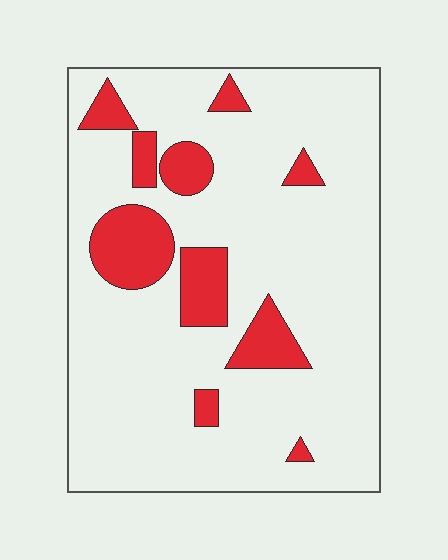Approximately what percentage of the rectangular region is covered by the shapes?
Approximately 15%.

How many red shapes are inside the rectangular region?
10.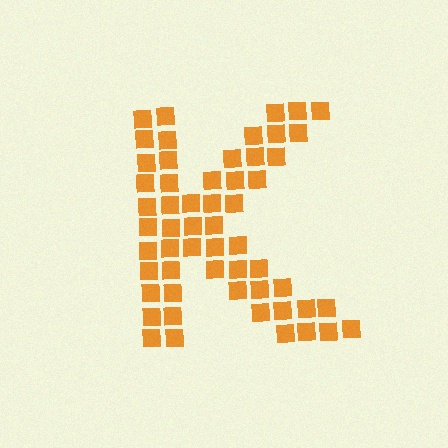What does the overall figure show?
The overall figure shows the letter K.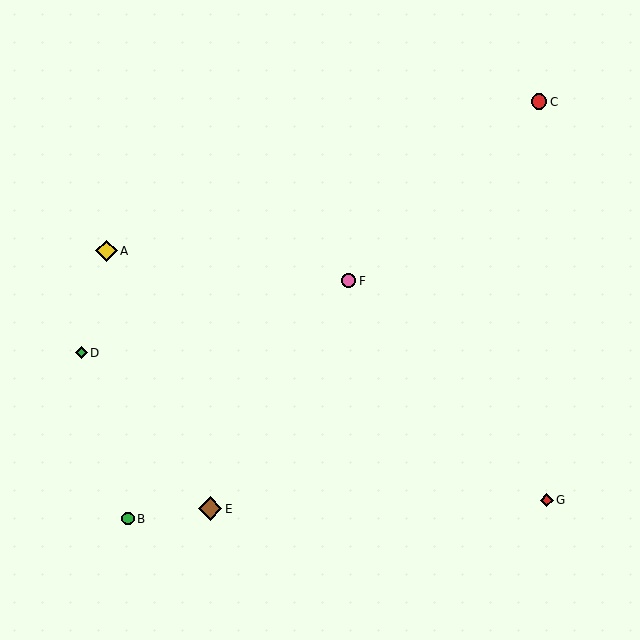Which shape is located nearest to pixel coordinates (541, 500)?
The red diamond (labeled G) at (547, 500) is nearest to that location.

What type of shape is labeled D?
Shape D is a green diamond.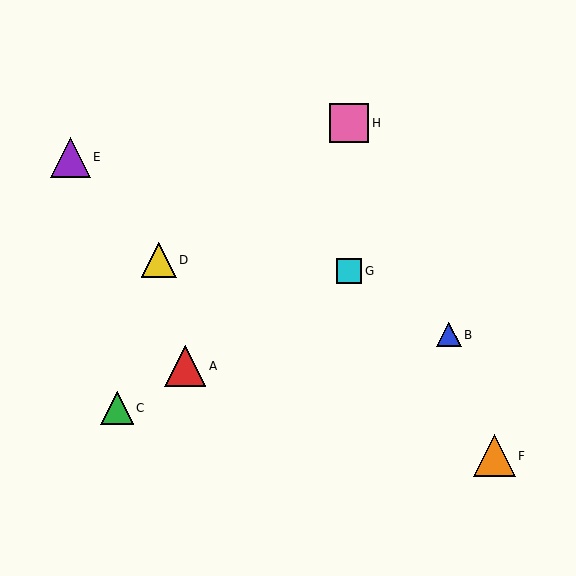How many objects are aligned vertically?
2 objects (G, H) are aligned vertically.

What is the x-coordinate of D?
Object D is at x≈159.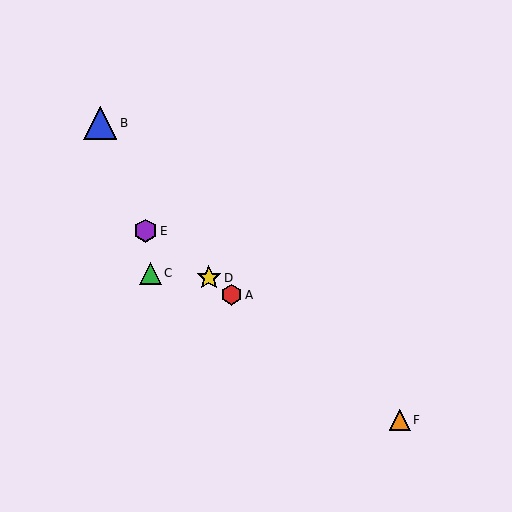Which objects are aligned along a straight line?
Objects A, D, E, F are aligned along a straight line.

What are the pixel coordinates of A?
Object A is at (232, 295).